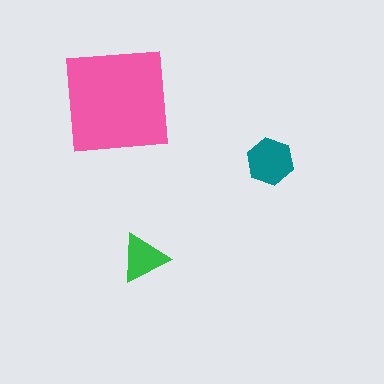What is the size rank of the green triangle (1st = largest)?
3rd.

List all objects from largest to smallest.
The pink square, the teal hexagon, the green triangle.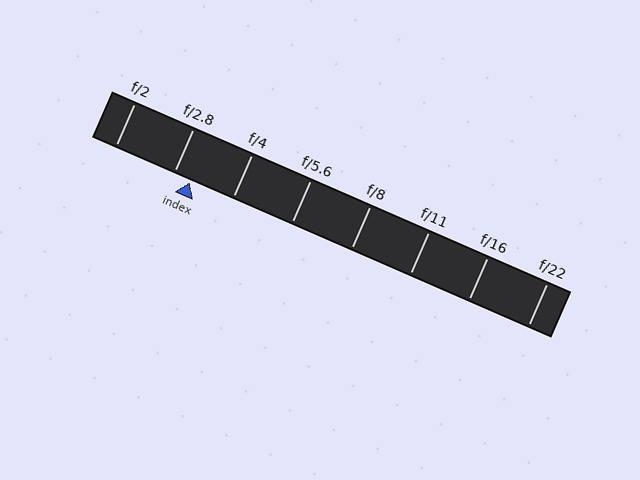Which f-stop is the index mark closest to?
The index mark is closest to f/2.8.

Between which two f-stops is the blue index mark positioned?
The index mark is between f/2.8 and f/4.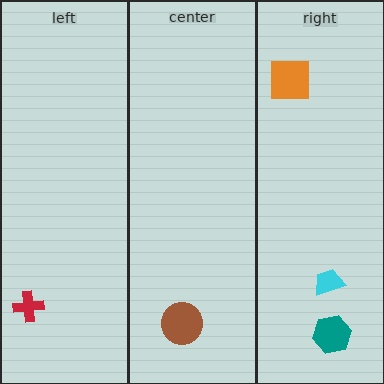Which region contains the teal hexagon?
The right region.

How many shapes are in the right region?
3.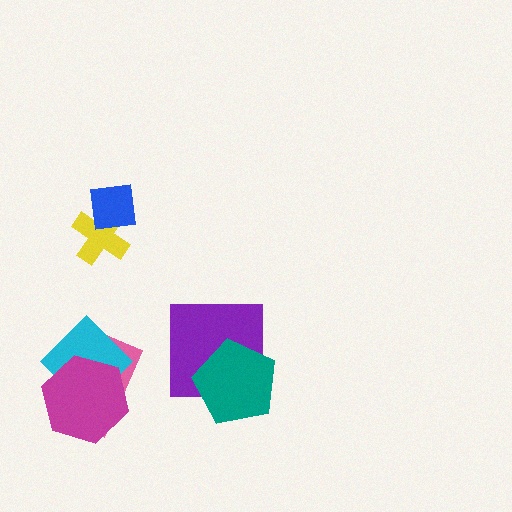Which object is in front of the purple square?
The teal pentagon is in front of the purple square.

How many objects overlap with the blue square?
1 object overlaps with the blue square.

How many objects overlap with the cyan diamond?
2 objects overlap with the cyan diamond.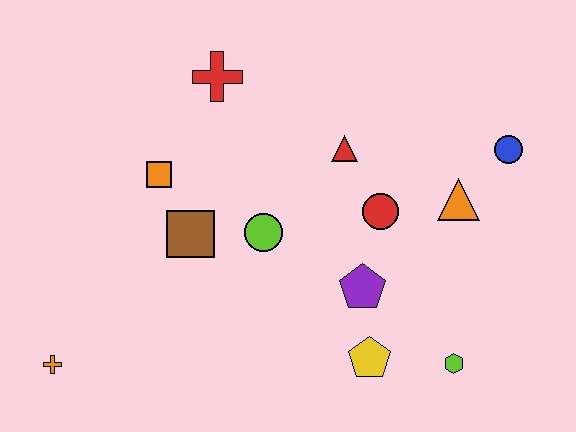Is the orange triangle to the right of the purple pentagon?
Yes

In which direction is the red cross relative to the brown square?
The red cross is above the brown square.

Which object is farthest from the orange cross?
The blue circle is farthest from the orange cross.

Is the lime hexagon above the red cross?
No